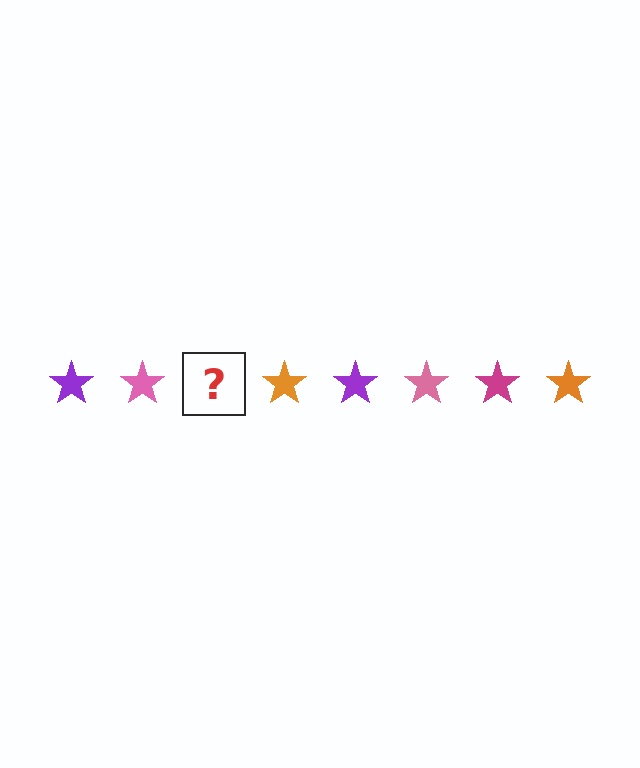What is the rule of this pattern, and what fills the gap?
The rule is that the pattern cycles through purple, pink, magenta, orange stars. The gap should be filled with a magenta star.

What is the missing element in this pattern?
The missing element is a magenta star.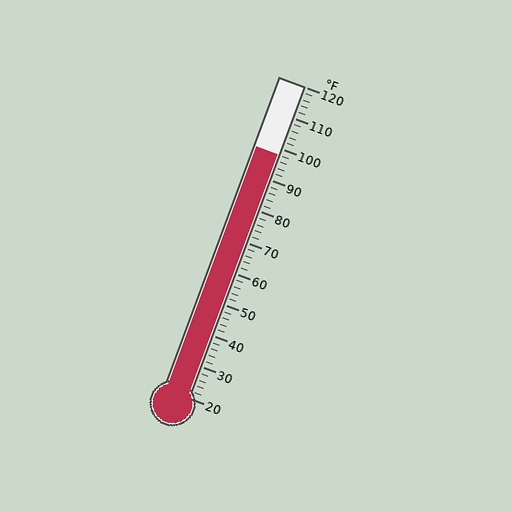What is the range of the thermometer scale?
The thermometer scale ranges from 20°F to 120°F.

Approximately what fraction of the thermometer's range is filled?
The thermometer is filled to approximately 80% of its range.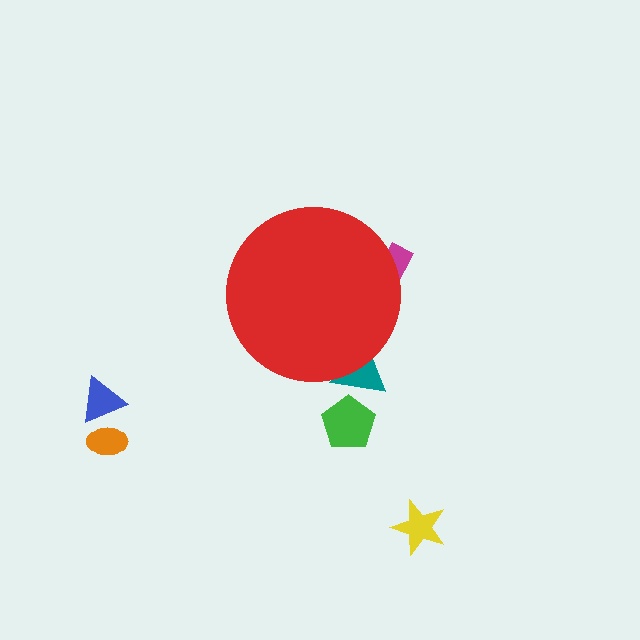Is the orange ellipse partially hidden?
No, the orange ellipse is fully visible.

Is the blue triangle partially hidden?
No, the blue triangle is fully visible.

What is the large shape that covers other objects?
A red circle.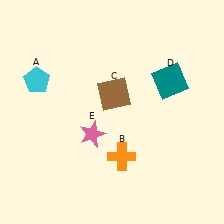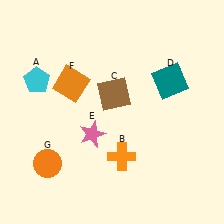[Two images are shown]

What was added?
An orange square (F), an orange circle (G) were added in Image 2.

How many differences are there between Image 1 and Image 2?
There are 2 differences between the two images.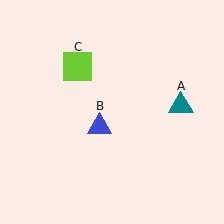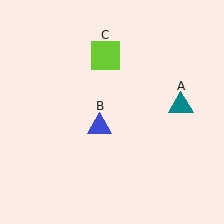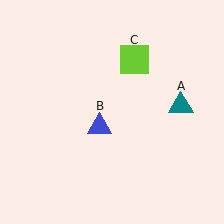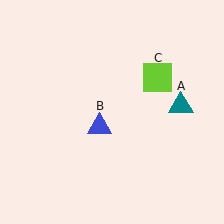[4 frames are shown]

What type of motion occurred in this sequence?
The lime square (object C) rotated clockwise around the center of the scene.